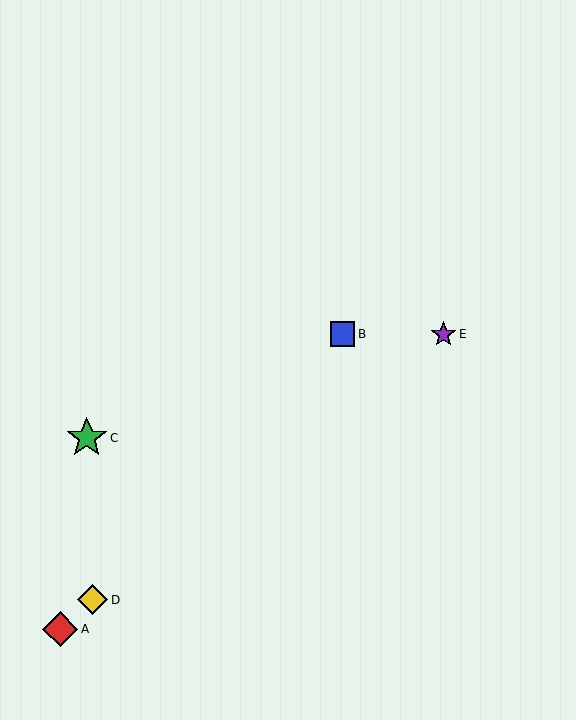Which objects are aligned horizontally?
Objects B, E are aligned horizontally.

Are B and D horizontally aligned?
No, B is at y≈334 and D is at y≈600.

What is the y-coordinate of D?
Object D is at y≈600.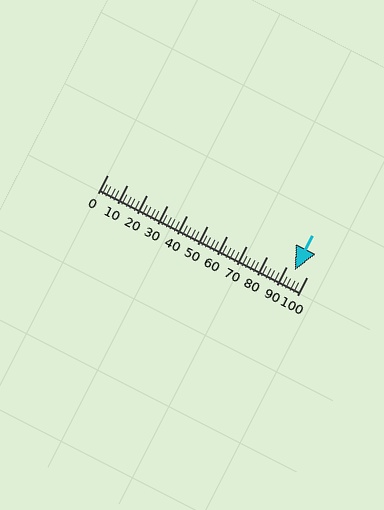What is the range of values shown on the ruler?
The ruler shows values from 0 to 100.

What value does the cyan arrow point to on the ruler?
The cyan arrow points to approximately 94.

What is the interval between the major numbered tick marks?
The major tick marks are spaced 10 units apart.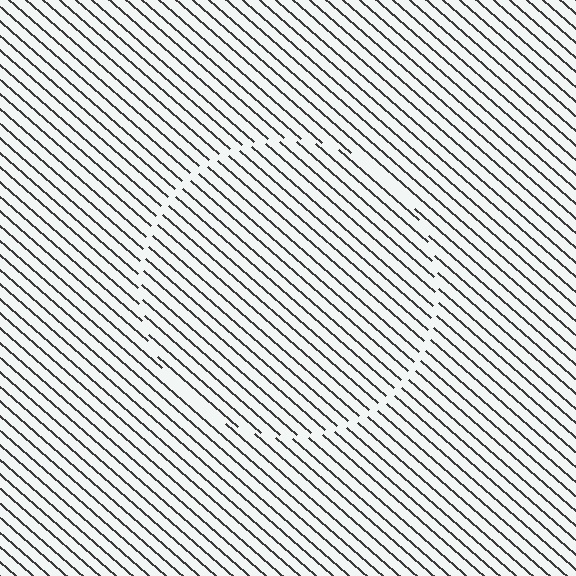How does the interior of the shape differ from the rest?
The interior of the shape contains the same grating, shifted by half a period — the contour is defined by the phase discontinuity where line-ends from the inner and outer gratings abut.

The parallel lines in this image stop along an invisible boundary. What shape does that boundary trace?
An illusory circle. The interior of the shape contains the same grating, shifted by half a period — the contour is defined by the phase discontinuity where line-ends from the inner and outer gratings abut.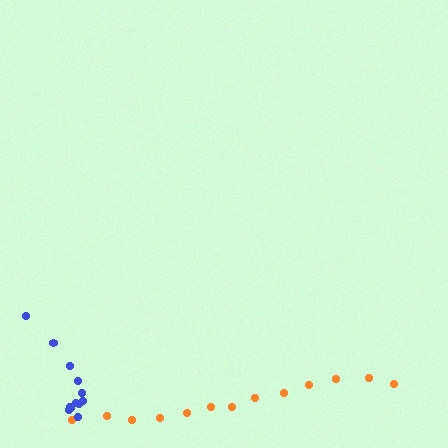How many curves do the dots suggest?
There are 2 distinct paths.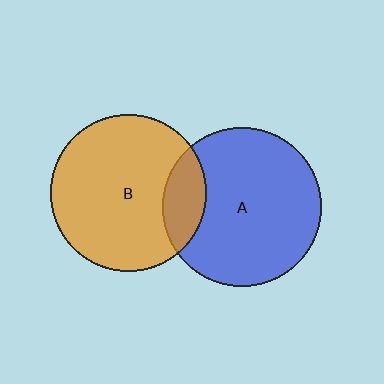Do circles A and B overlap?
Yes.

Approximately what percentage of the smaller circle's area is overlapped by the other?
Approximately 15%.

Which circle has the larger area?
Circle A (blue).